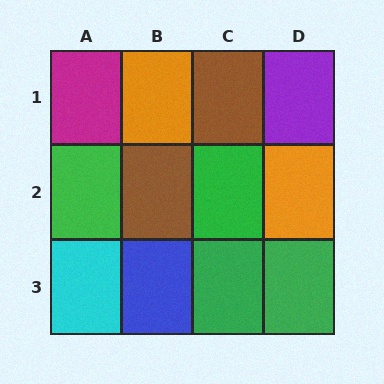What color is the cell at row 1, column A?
Magenta.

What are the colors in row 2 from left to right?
Green, brown, green, orange.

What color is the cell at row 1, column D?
Purple.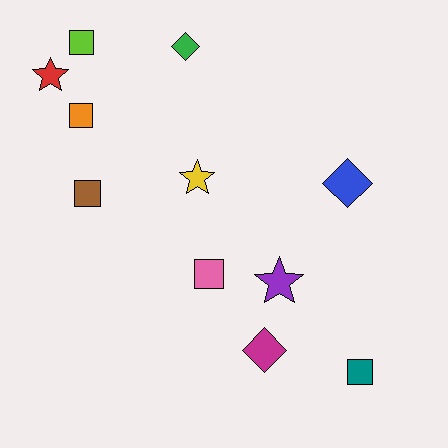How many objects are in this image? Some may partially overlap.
There are 11 objects.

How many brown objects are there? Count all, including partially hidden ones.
There is 1 brown object.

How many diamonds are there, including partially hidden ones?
There are 3 diamonds.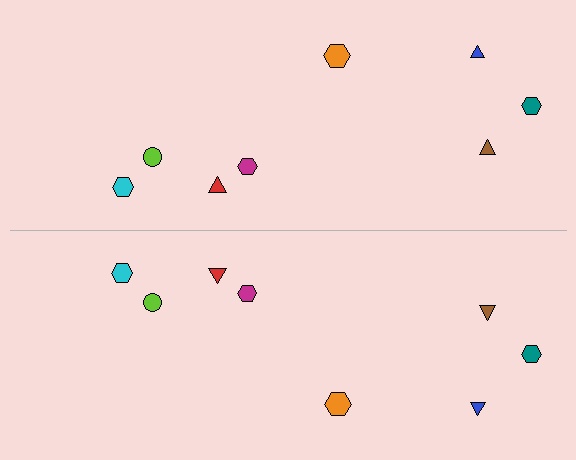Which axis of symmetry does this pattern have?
The pattern has a horizontal axis of symmetry running through the center of the image.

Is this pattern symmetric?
Yes, this pattern has bilateral (reflection) symmetry.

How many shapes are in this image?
There are 16 shapes in this image.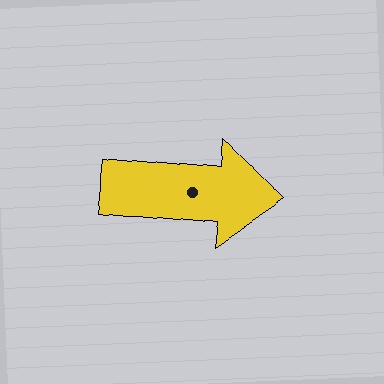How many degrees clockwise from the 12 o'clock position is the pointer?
Approximately 96 degrees.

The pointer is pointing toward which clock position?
Roughly 3 o'clock.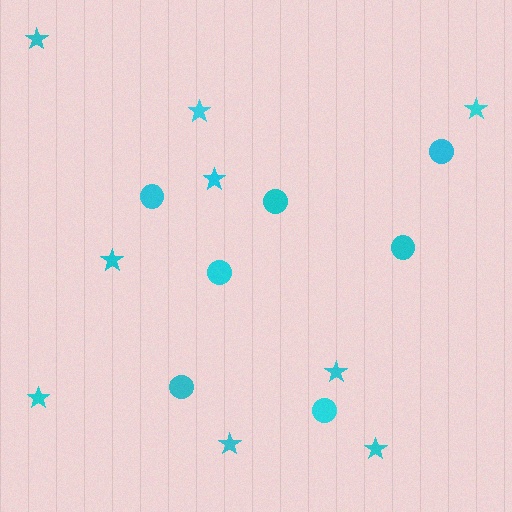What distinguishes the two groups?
There are 2 groups: one group of circles (7) and one group of stars (9).